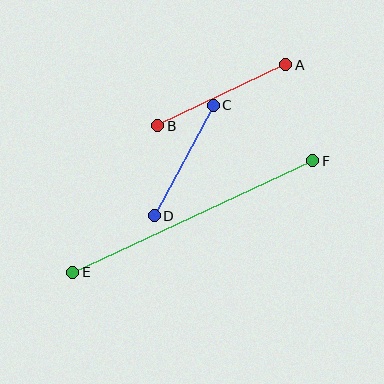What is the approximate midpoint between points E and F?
The midpoint is at approximately (193, 217) pixels.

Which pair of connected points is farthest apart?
Points E and F are farthest apart.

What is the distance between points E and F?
The distance is approximately 265 pixels.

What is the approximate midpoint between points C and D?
The midpoint is at approximately (184, 161) pixels.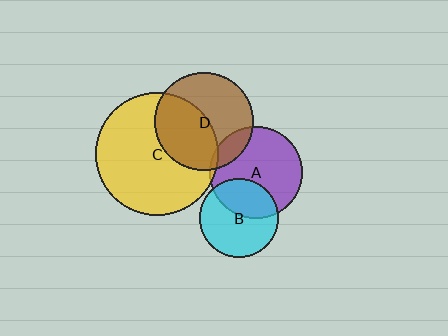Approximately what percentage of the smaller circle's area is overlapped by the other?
Approximately 45%.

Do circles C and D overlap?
Yes.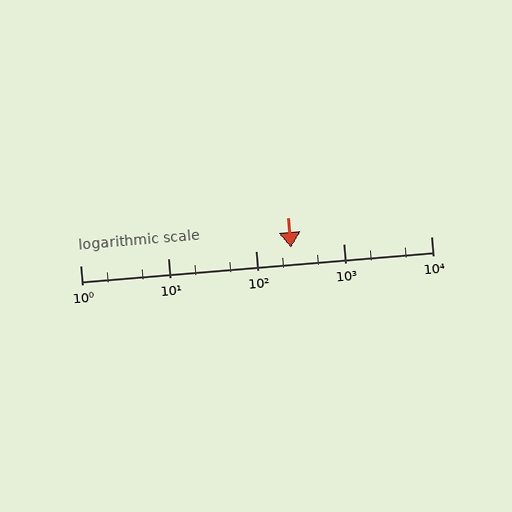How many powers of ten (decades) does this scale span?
The scale spans 4 decades, from 1 to 10000.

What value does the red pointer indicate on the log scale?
The pointer indicates approximately 250.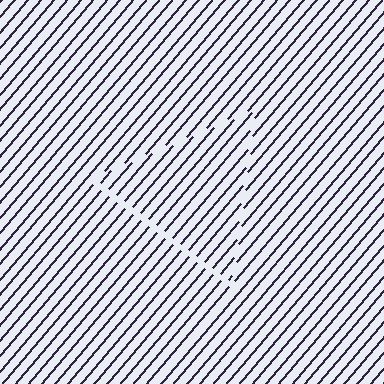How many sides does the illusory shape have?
3 sides — the line-ends trace a triangle.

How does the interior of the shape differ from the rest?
The interior of the shape contains the same grating, shifted by half a period — the contour is defined by the phase discontinuity where line-ends from the inner and outer gratings abut.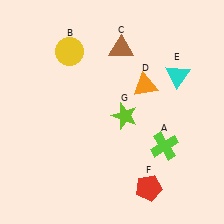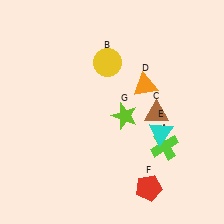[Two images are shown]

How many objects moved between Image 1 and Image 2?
3 objects moved between the two images.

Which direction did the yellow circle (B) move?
The yellow circle (B) moved right.